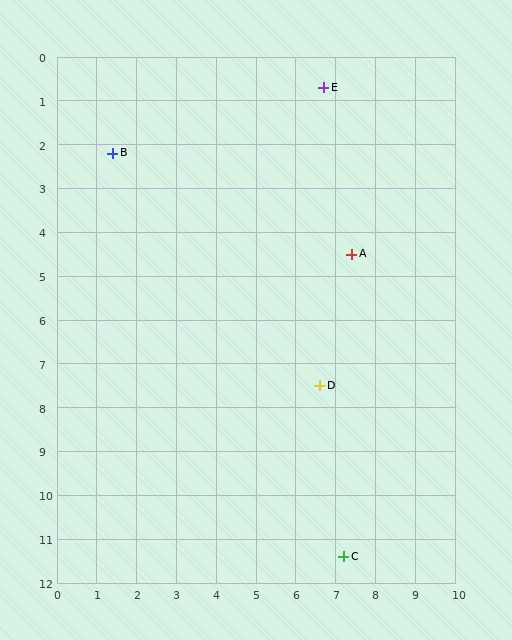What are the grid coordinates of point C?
Point C is at approximately (7.2, 11.4).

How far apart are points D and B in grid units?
Points D and B are about 7.4 grid units apart.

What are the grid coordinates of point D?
Point D is at approximately (6.6, 7.5).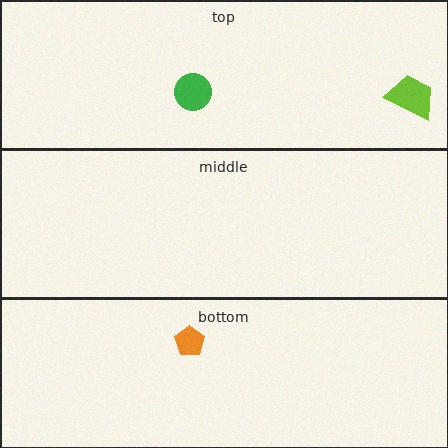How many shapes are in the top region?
2.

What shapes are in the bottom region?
The orange pentagon.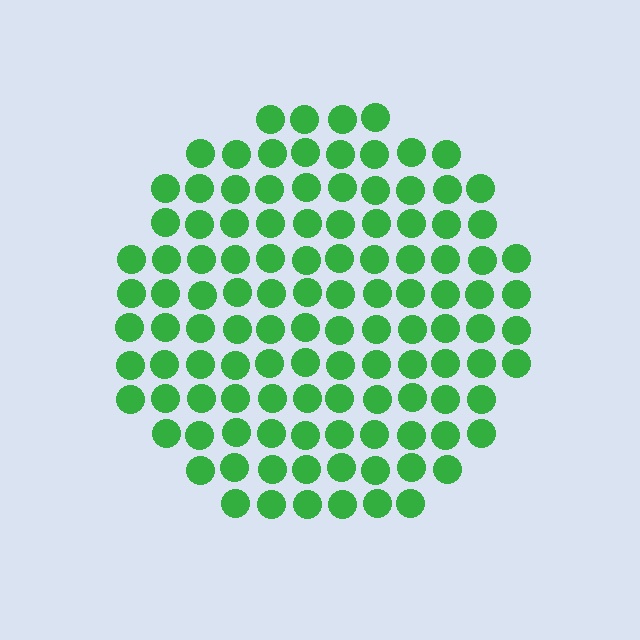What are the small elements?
The small elements are circles.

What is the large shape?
The large shape is a circle.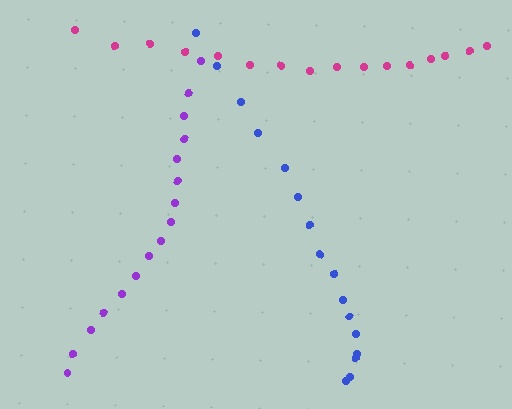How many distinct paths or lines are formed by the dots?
There are 3 distinct paths.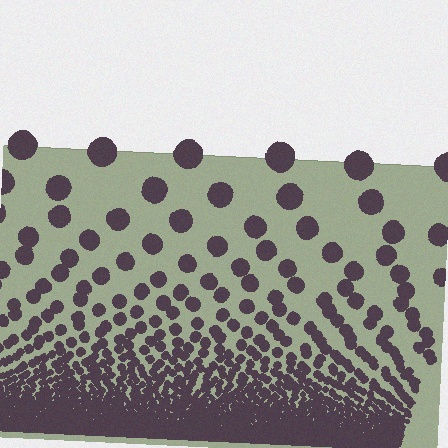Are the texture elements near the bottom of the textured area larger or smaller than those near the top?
Smaller. The gradient is inverted — elements near the bottom are smaller and denser.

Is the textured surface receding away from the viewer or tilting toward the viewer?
The surface appears to tilt toward the viewer. Texture elements get larger and sparser toward the top.